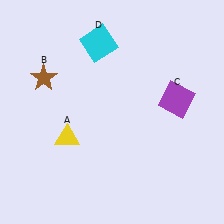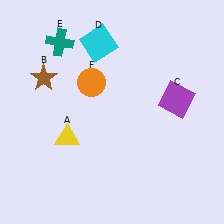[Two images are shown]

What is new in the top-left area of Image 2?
An orange circle (F) was added in the top-left area of Image 2.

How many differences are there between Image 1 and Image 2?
There are 2 differences between the two images.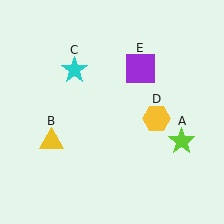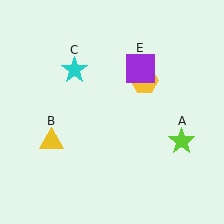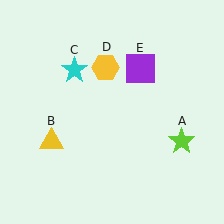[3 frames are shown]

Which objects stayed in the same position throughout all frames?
Lime star (object A) and yellow triangle (object B) and cyan star (object C) and purple square (object E) remained stationary.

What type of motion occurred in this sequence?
The yellow hexagon (object D) rotated counterclockwise around the center of the scene.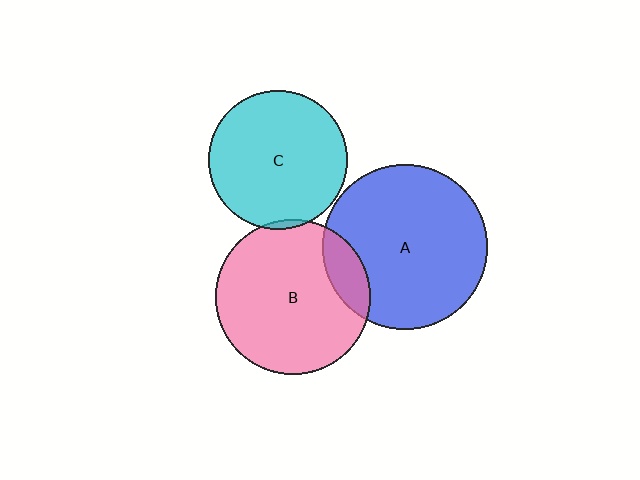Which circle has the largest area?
Circle A (blue).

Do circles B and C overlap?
Yes.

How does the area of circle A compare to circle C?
Approximately 1.4 times.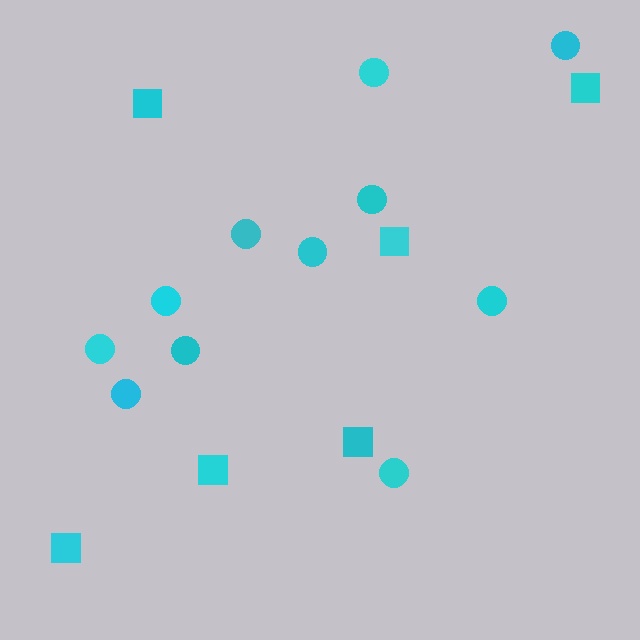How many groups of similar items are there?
There are 2 groups: one group of squares (6) and one group of circles (11).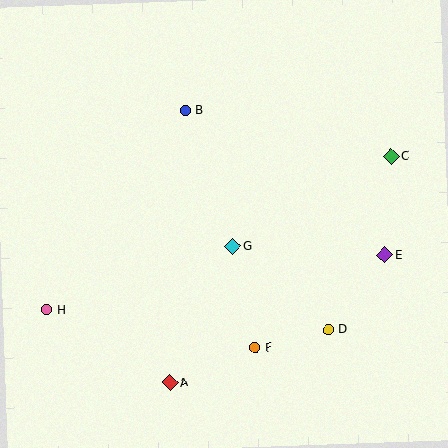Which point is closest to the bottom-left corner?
Point H is closest to the bottom-left corner.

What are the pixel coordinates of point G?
Point G is at (232, 247).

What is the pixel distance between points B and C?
The distance between B and C is 211 pixels.